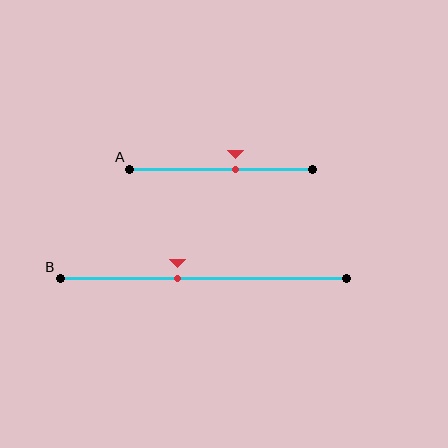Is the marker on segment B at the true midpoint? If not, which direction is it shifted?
No, the marker on segment B is shifted to the left by about 9% of the segment length.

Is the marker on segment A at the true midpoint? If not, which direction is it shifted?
No, the marker on segment A is shifted to the right by about 8% of the segment length.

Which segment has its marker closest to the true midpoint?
Segment A has its marker closest to the true midpoint.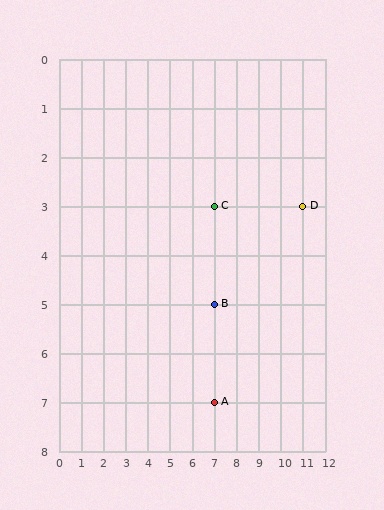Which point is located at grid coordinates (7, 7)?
Point A is at (7, 7).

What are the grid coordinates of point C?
Point C is at grid coordinates (7, 3).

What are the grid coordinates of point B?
Point B is at grid coordinates (7, 5).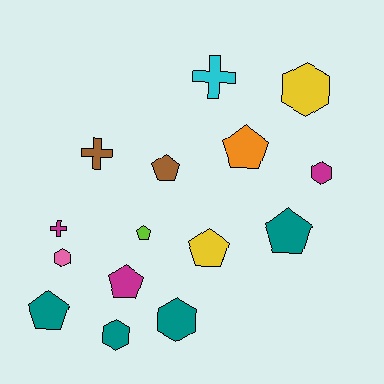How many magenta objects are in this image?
There are 3 magenta objects.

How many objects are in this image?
There are 15 objects.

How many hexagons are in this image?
There are 5 hexagons.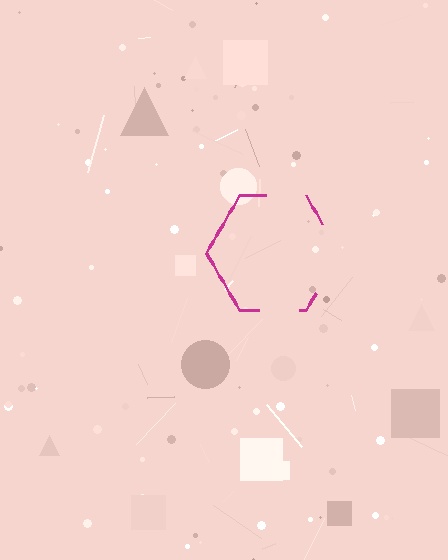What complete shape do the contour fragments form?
The contour fragments form a hexagon.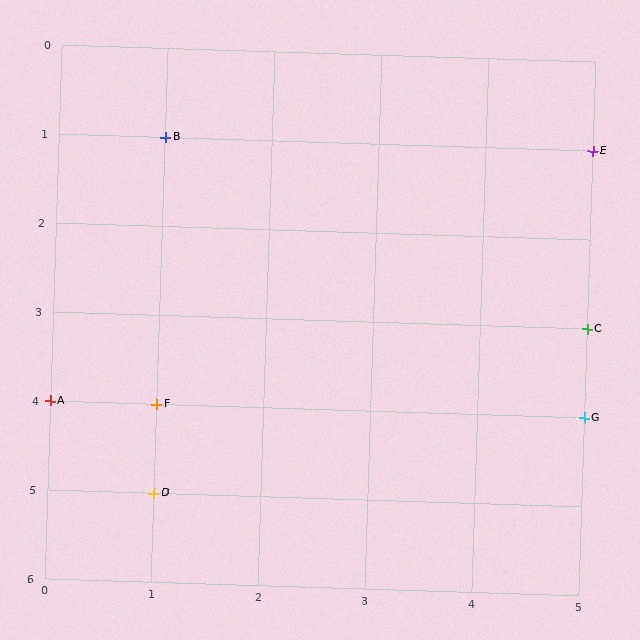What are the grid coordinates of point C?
Point C is at grid coordinates (5, 3).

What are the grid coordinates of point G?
Point G is at grid coordinates (5, 4).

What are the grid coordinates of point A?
Point A is at grid coordinates (0, 4).